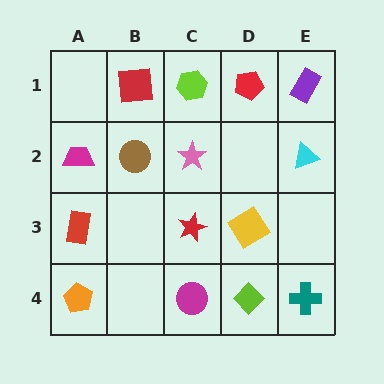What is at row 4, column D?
A lime diamond.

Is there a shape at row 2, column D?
No, that cell is empty.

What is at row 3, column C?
A red star.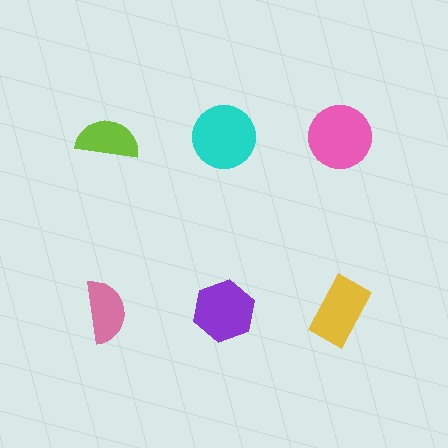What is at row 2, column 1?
A pink semicircle.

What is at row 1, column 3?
A pink circle.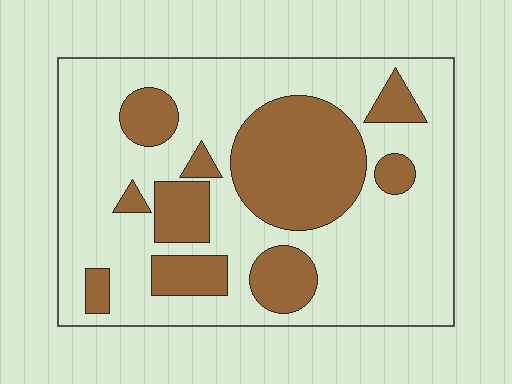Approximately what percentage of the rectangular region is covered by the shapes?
Approximately 30%.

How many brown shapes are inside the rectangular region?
10.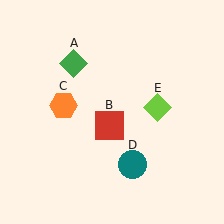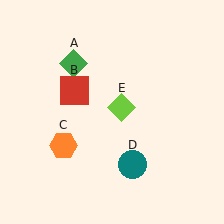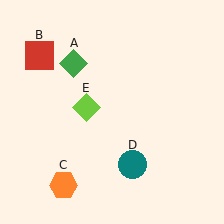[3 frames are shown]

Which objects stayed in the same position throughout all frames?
Green diamond (object A) and teal circle (object D) remained stationary.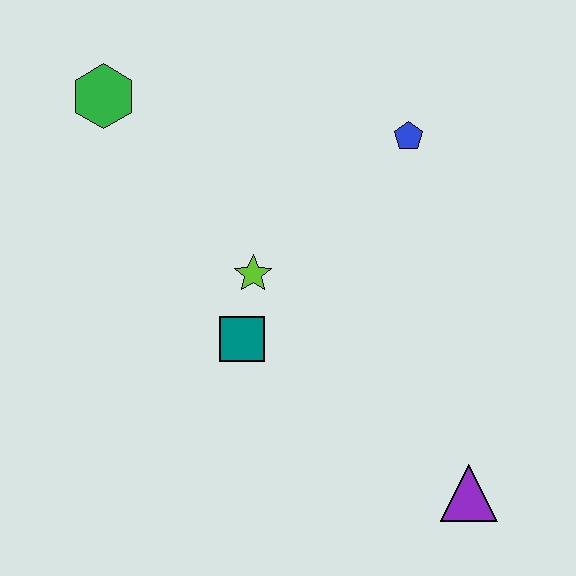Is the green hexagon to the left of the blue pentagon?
Yes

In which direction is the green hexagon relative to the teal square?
The green hexagon is above the teal square.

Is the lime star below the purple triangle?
No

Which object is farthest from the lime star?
The purple triangle is farthest from the lime star.